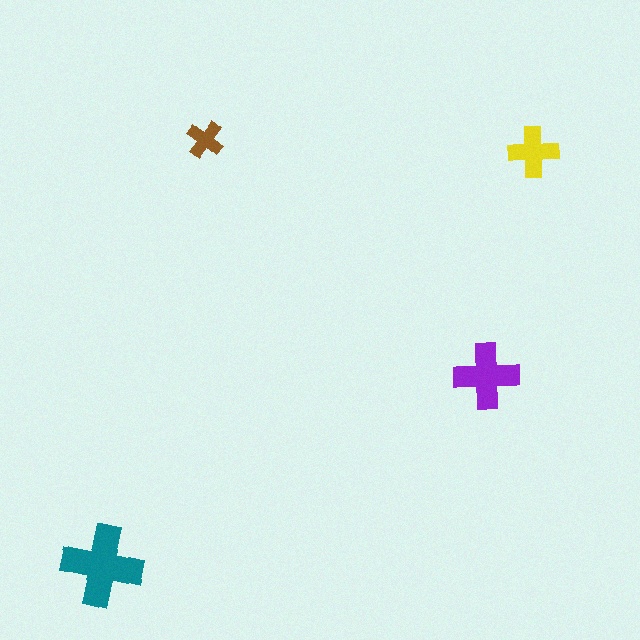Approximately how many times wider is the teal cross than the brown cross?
About 2 times wider.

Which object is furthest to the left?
The teal cross is leftmost.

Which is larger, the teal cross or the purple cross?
The teal one.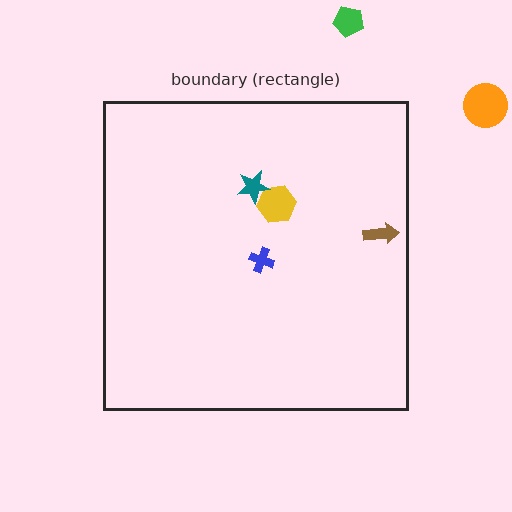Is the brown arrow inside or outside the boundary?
Inside.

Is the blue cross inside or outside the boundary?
Inside.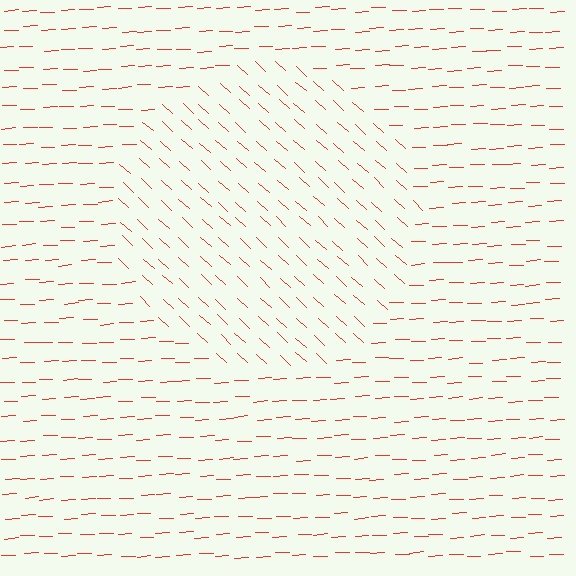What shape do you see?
I see a circle.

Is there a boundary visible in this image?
Yes, there is a texture boundary formed by a change in line orientation.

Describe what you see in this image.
The image is filled with small red line segments. A circle region in the image has lines oriented differently from the surrounding lines, creating a visible texture boundary.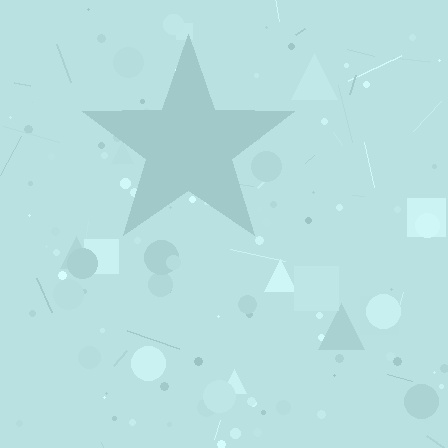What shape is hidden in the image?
A star is hidden in the image.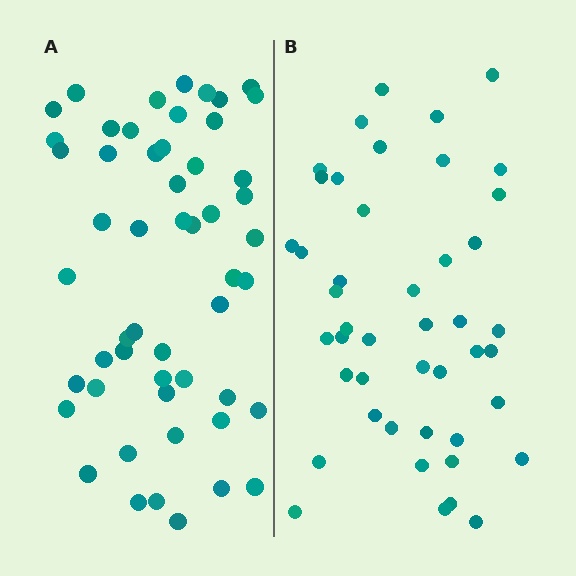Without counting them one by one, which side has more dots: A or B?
Region A (the left region) has more dots.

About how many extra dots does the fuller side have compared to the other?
Region A has roughly 8 or so more dots than region B.